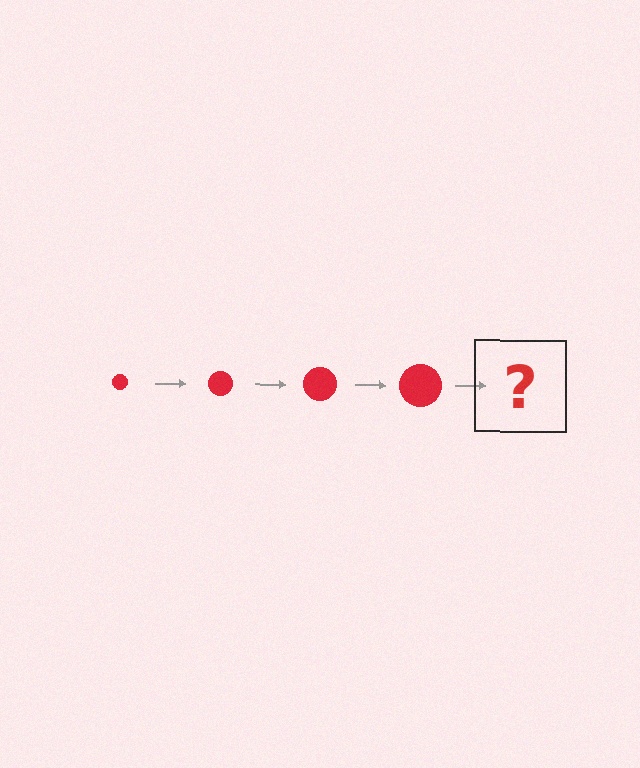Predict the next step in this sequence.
The next step is a red circle, larger than the previous one.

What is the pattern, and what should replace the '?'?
The pattern is that the circle gets progressively larger each step. The '?' should be a red circle, larger than the previous one.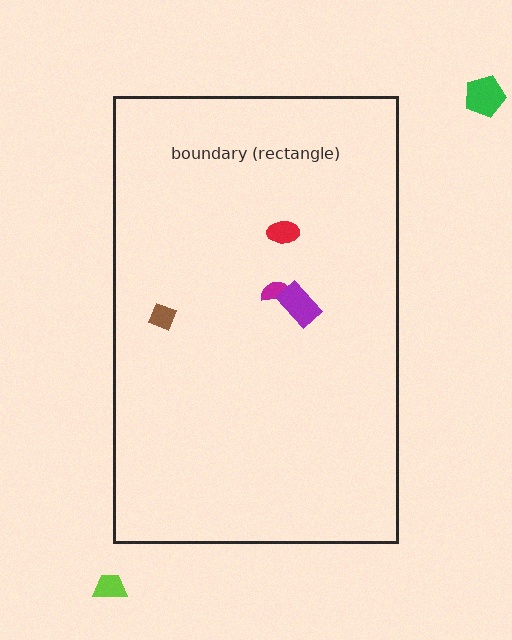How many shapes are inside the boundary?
4 inside, 2 outside.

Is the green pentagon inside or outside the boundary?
Outside.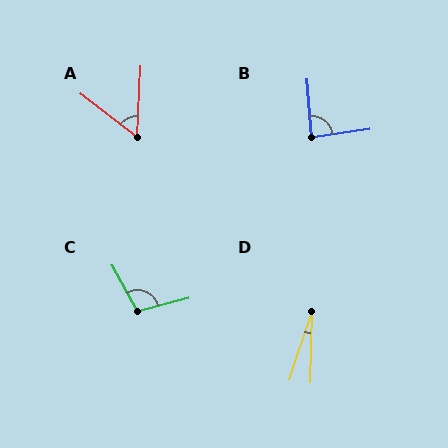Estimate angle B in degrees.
Approximately 86 degrees.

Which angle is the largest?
C, at approximately 104 degrees.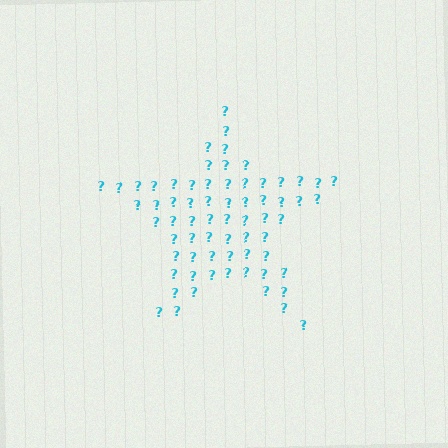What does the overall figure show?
The overall figure shows a star.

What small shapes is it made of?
It is made of small question marks.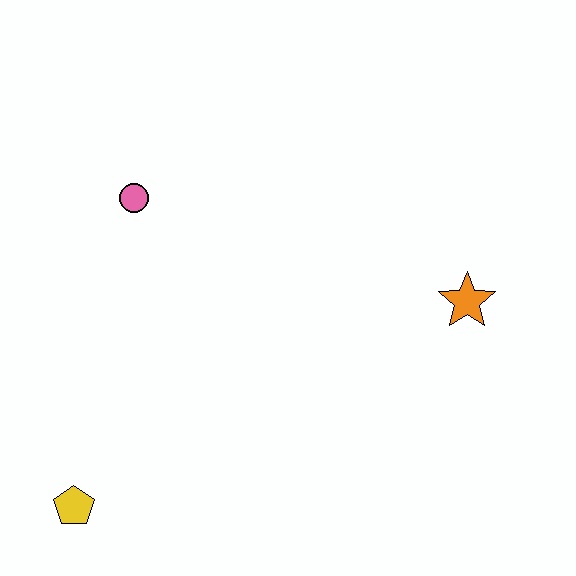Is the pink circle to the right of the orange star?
No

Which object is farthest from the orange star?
The yellow pentagon is farthest from the orange star.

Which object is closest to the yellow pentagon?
The pink circle is closest to the yellow pentagon.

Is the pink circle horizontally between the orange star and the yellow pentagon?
Yes